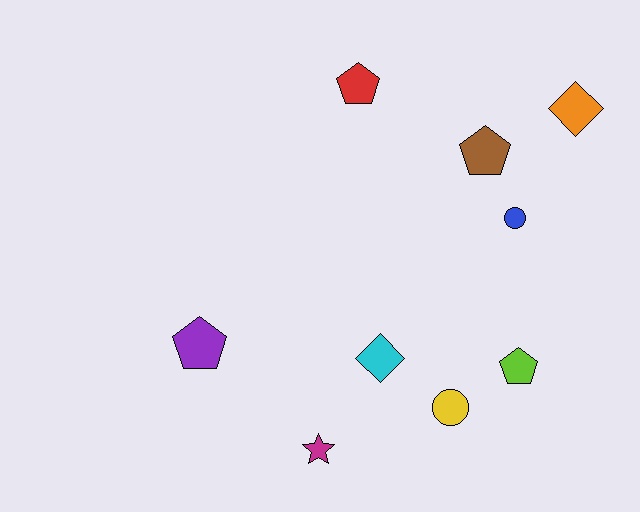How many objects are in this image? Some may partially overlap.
There are 9 objects.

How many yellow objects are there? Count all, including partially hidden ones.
There is 1 yellow object.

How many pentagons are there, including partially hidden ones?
There are 4 pentagons.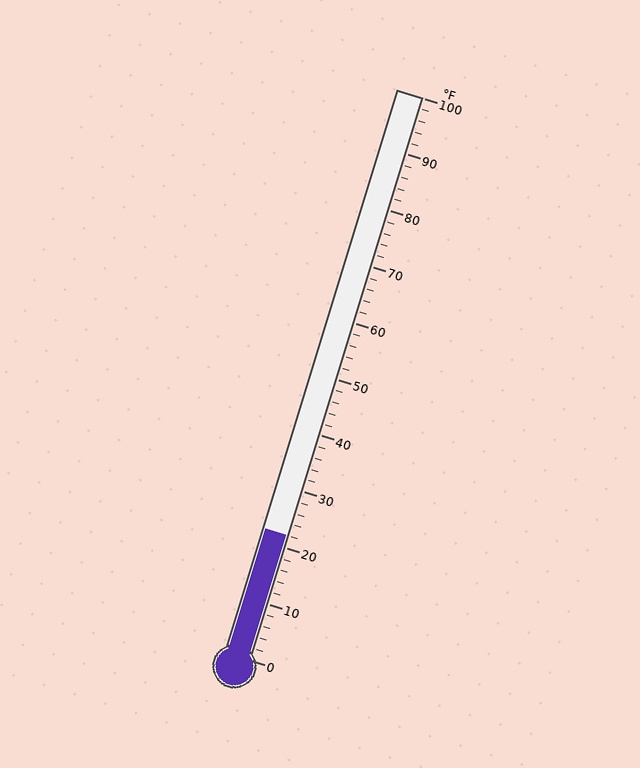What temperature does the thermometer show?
The thermometer shows approximately 22°F.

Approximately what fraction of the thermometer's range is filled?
The thermometer is filled to approximately 20% of its range.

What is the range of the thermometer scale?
The thermometer scale ranges from 0°F to 100°F.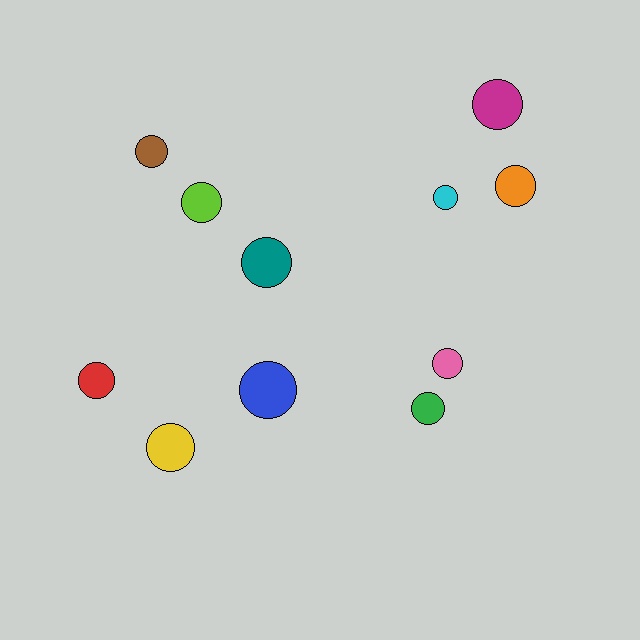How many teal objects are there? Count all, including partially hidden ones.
There is 1 teal object.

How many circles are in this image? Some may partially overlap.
There are 11 circles.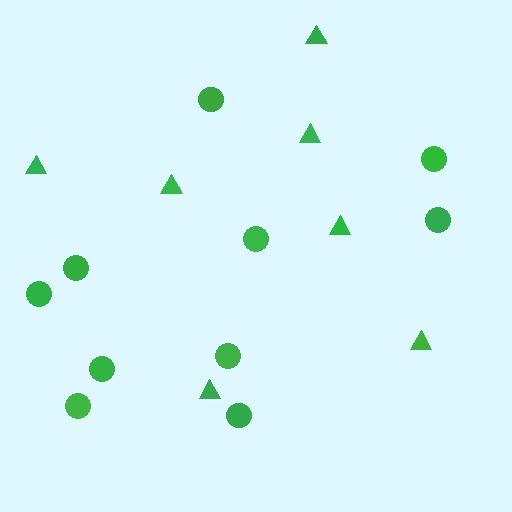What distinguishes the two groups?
There are 2 groups: one group of triangles (7) and one group of circles (10).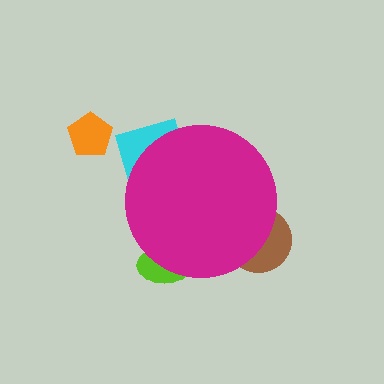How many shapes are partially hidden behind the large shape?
3 shapes are partially hidden.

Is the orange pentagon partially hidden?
No, the orange pentagon is fully visible.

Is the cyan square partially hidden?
Yes, the cyan square is partially hidden behind the magenta circle.